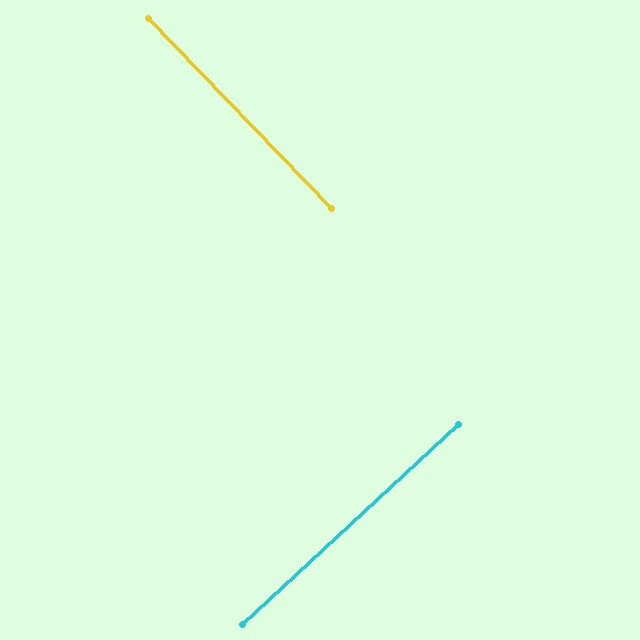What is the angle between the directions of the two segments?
Approximately 89 degrees.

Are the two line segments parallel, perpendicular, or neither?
Perpendicular — they meet at approximately 89°.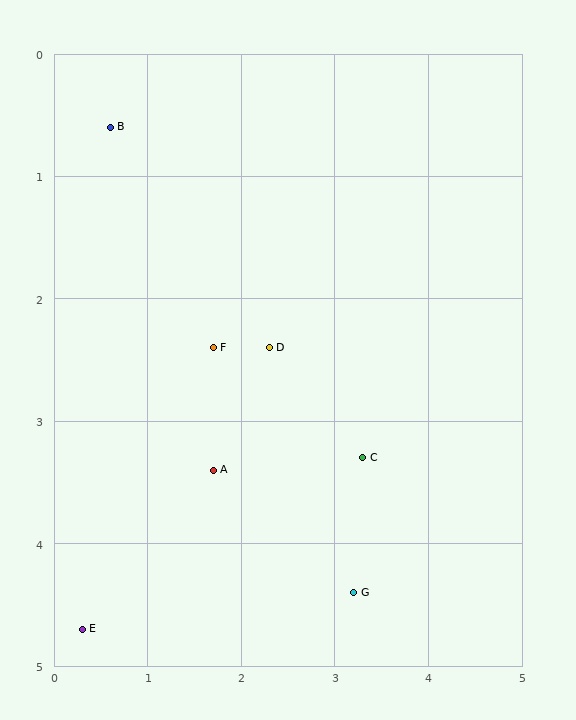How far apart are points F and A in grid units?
Points F and A are about 1.0 grid units apart.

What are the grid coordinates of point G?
Point G is at approximately (3.2, 4.4).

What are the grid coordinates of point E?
Point E is at approximately (0.3, 4.7).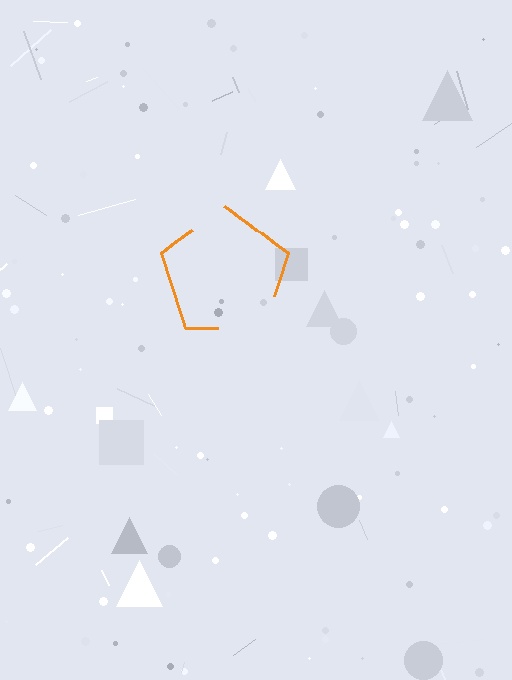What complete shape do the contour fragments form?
The contour fragments form a pentagon.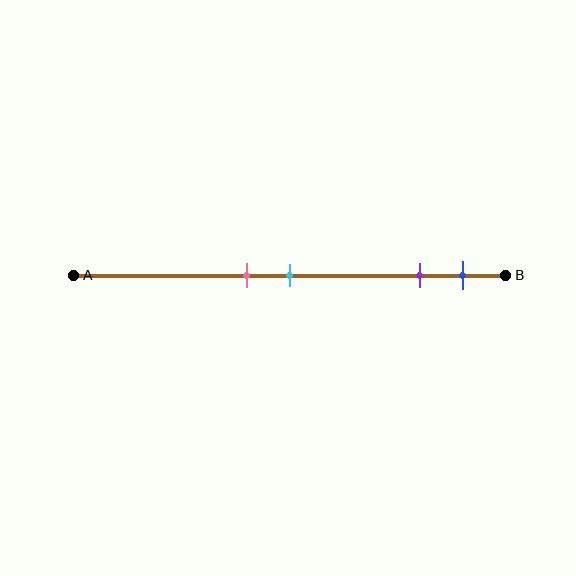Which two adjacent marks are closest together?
The pink and cyan marks are the closest adjacent pair.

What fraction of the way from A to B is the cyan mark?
The cyan mark is approximately 50% (0.5) of the way from A to B.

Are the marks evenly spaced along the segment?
No, the marks are not evenly spaced.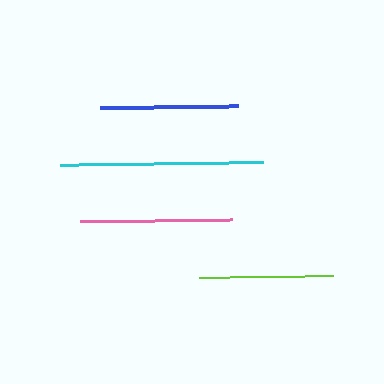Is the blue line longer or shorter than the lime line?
The blue line is longer than the lime line.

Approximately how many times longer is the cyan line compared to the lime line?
The cyan line is approximately 1.5 times the length of the lime line.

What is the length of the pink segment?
The pink segment is approximately 151 pixels long.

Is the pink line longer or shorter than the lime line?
The pink line is longer than the lime line.